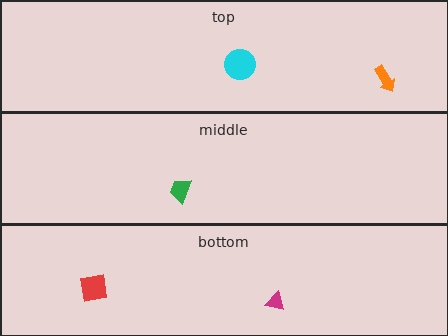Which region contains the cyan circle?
The top region.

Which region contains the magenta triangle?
The bottom region.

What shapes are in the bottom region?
The magenta triangle, the red square.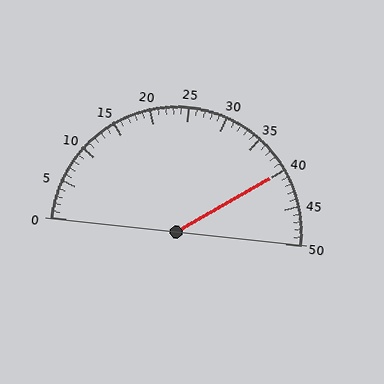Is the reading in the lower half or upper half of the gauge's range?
The reading is in the upper half of the range (0 to 50).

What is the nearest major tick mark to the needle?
The nearest major tick mark is 40.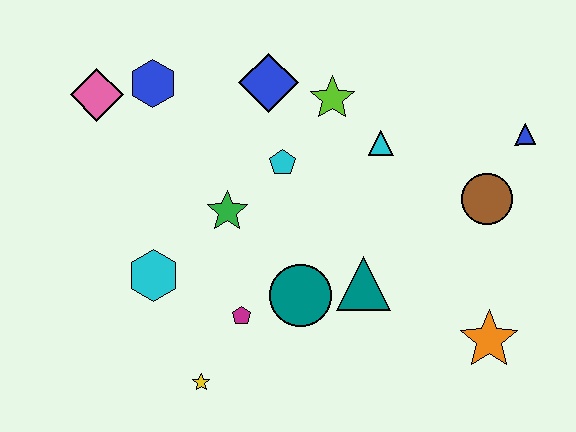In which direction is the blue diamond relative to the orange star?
The blue diamond is above the orange star.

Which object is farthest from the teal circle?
The pink diamond is farthest from the teal circle.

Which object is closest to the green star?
The cyan pentagon is closest to the green star.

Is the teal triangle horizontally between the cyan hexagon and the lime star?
No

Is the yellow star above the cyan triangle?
No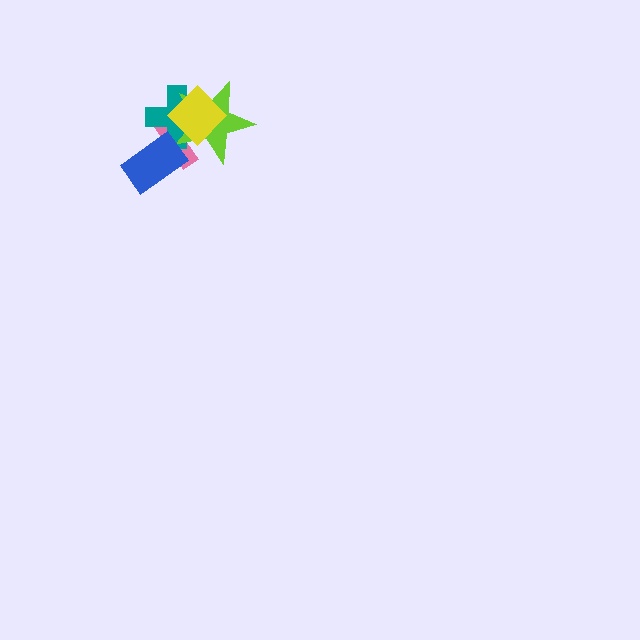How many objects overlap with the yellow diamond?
3 objects overlap with the yellow diamond.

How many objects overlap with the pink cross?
4 objects overlap with the pink cross.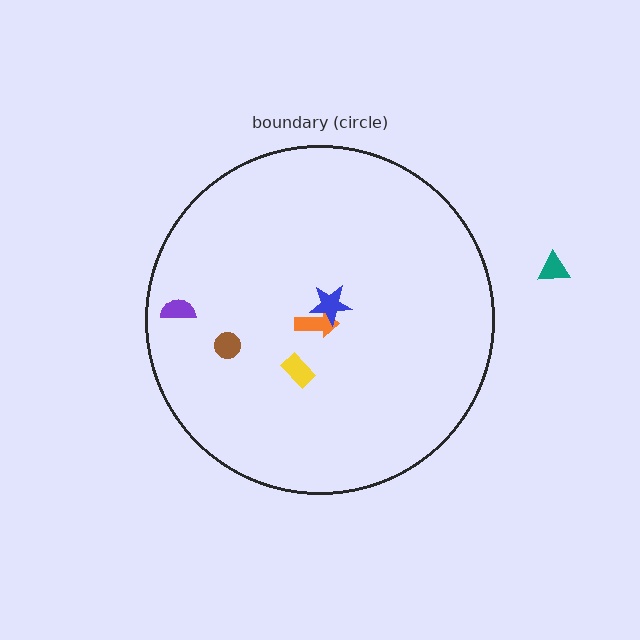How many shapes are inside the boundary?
5 inside, 1 outside.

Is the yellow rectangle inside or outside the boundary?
Inside.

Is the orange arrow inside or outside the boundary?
Inside.